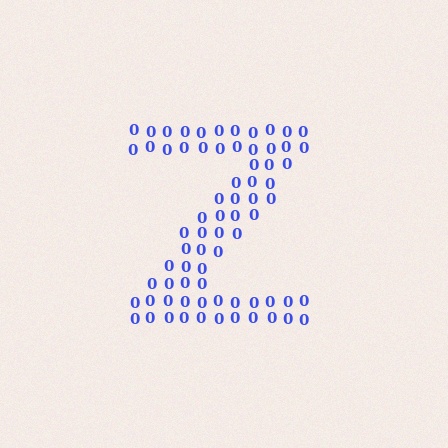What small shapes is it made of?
It is made of small digit 0's.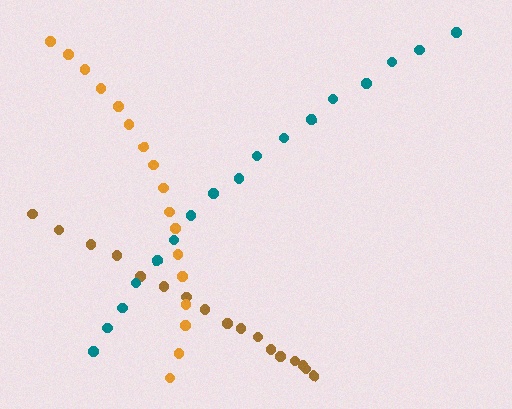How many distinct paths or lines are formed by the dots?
There are 3 distinct paths.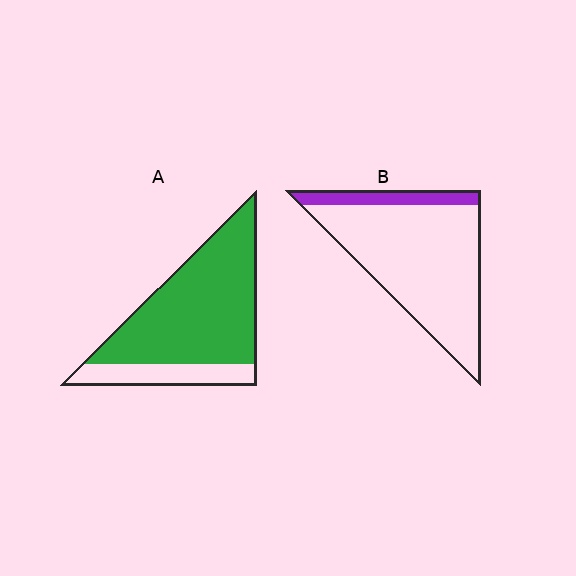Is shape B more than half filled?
No.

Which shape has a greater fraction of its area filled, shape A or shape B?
Shape A.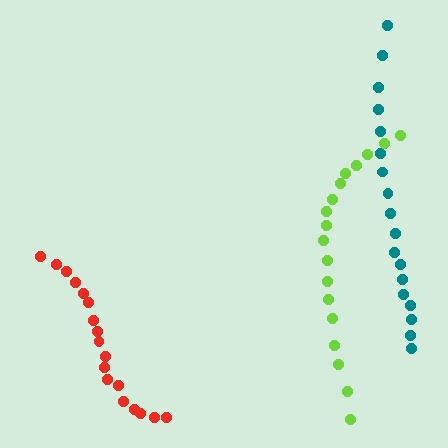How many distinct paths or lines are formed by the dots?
There are 3 distinct paths.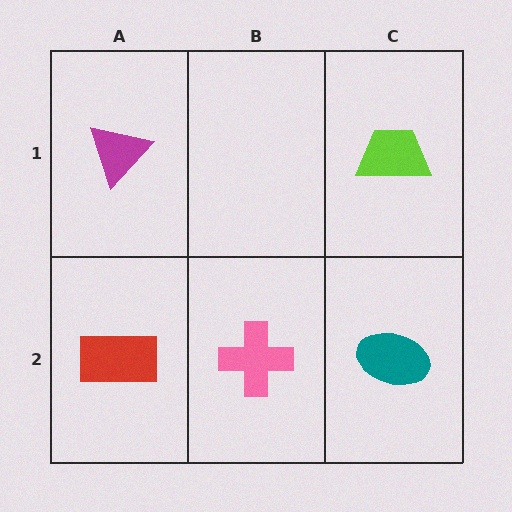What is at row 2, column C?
A teal ellipse.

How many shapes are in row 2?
3 shapes.